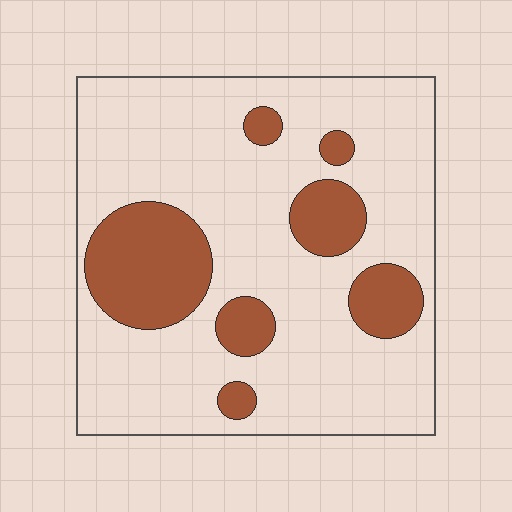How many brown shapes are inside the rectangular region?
7.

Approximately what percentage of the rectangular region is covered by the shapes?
Approximately 20%.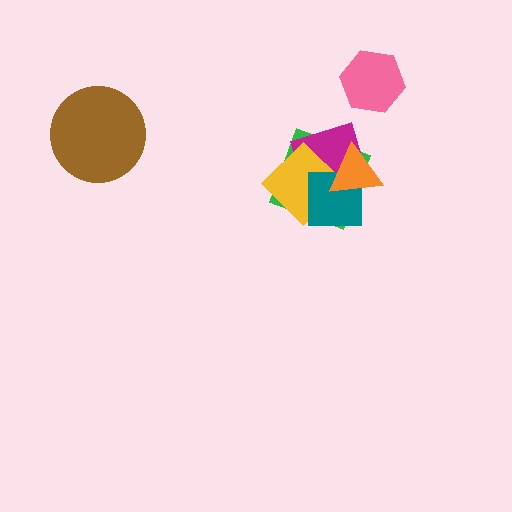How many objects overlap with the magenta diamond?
4 objects overlap with the magenta diamond.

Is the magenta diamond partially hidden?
Yes, it is partially covered by another shape.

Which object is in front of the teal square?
The orange triangle is in front of the teal square.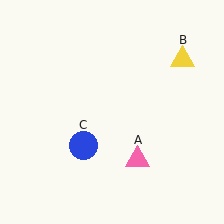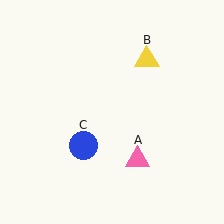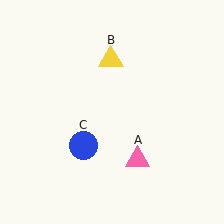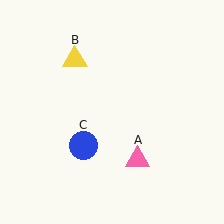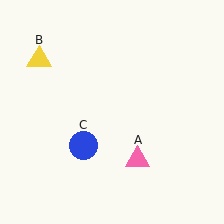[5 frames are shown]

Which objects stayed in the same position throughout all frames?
Pink triangle (object A) and blue circle (object C) remained stationary.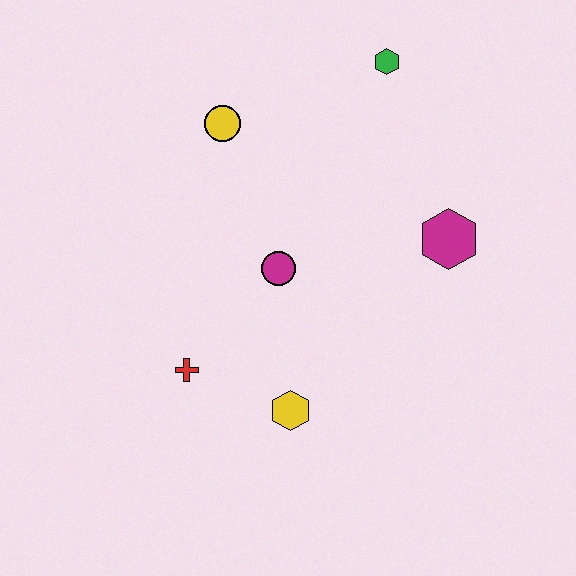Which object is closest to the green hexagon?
The yellow circle is closest to the green hexagon.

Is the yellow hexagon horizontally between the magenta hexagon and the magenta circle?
Yes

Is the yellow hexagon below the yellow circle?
Yes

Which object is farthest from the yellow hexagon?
The green hexagon is farthest from the yellow hexagon.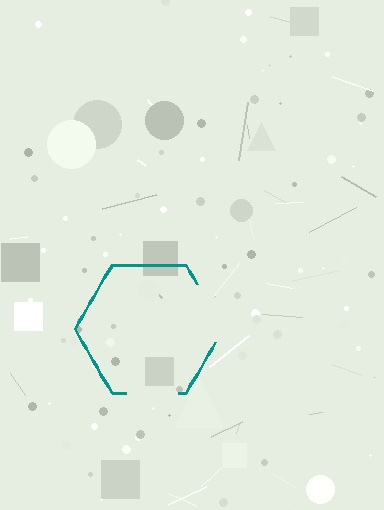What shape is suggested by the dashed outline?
The dashed outline suggests a hexagon.